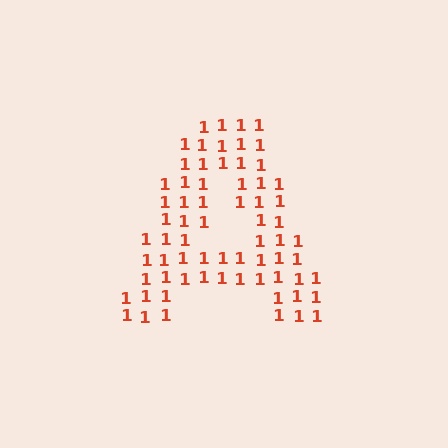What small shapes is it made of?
It is made of small digit 1's.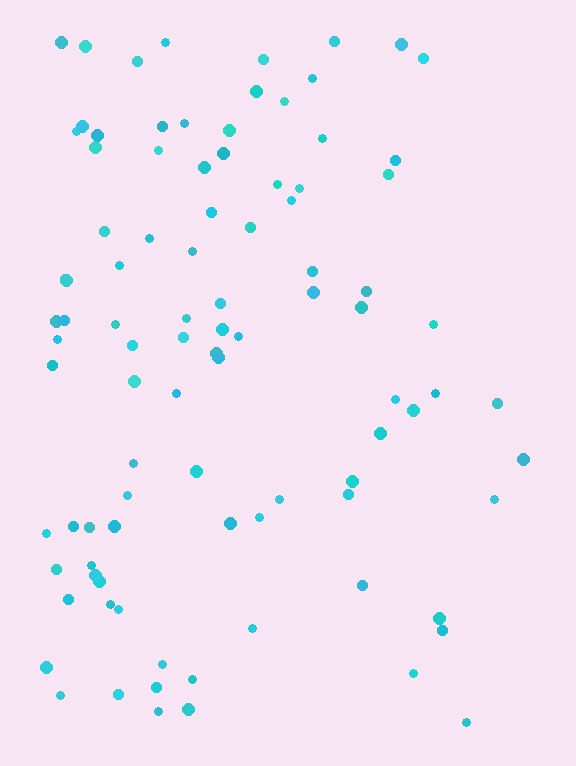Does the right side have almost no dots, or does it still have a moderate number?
Still a moderate number, just noticeably fewer than the left.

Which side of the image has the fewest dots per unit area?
The right.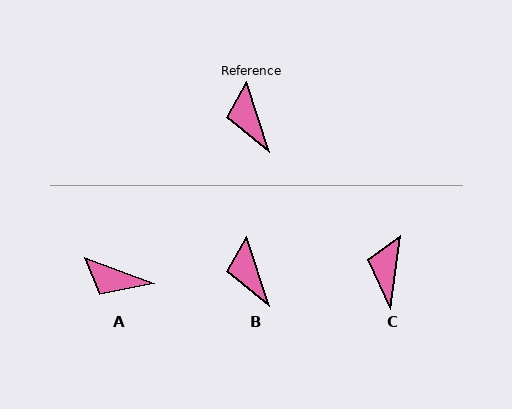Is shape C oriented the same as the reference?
No, it is off by about 26 degrees.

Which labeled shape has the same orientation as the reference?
B.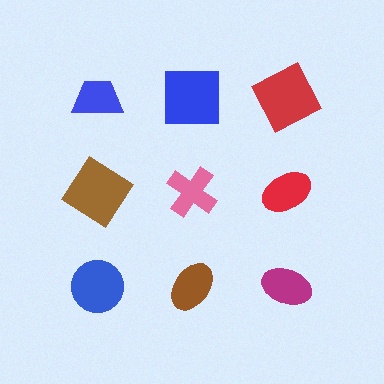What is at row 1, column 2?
A blue square.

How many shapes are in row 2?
3 shapes.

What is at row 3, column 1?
A blue circle.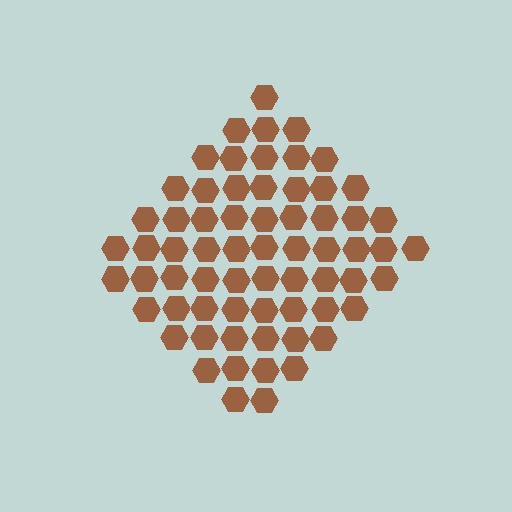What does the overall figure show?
The overall figure shows a diamond.